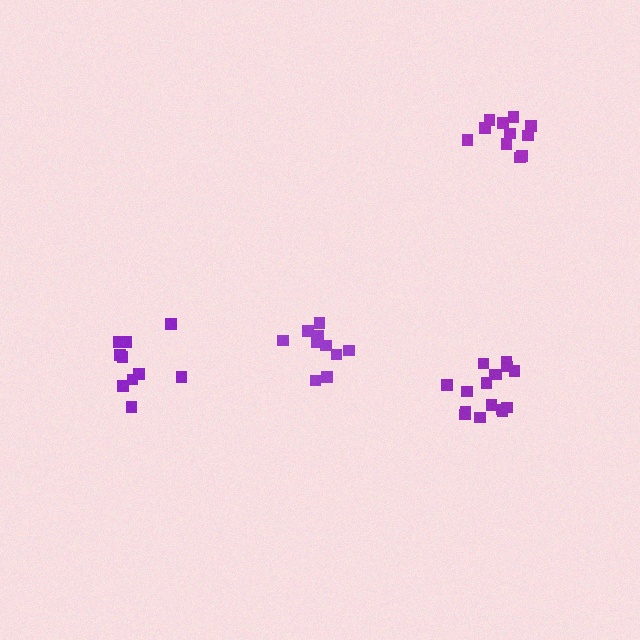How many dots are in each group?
Group 1: 10 dots, Group 2: 16 dots, Group 3: 11 dots, Group 4: 11 dots (48 total).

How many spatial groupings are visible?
There are 4 spatial groupings.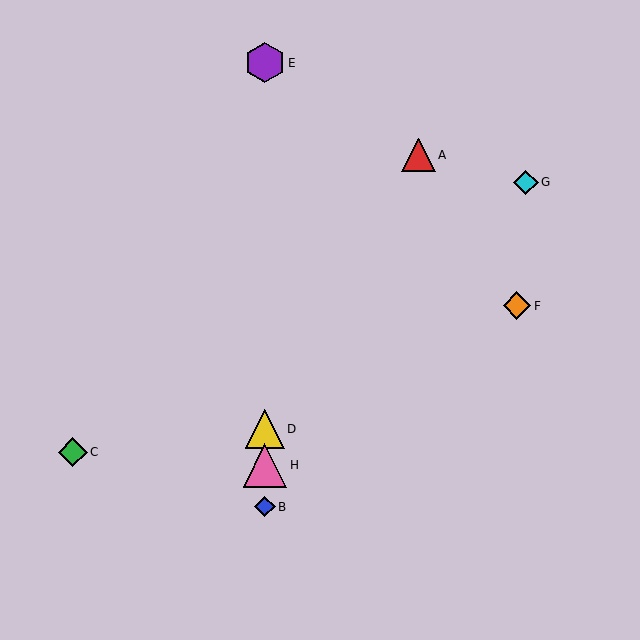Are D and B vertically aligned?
Yes, both are at x≈265.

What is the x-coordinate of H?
Object H is at x≈265.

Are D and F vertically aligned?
No, D is at x≈265 and F is at x≈517.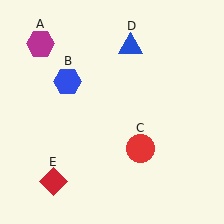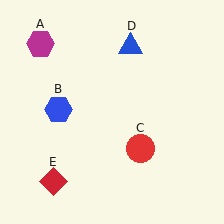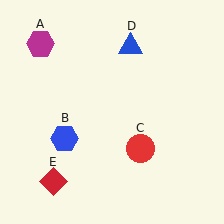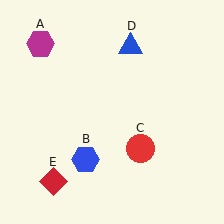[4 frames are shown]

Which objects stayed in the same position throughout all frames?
Magenta hexagon (object A) and red circle (object C) and blue triangle (object D) and red diamond (object E) remained stationary.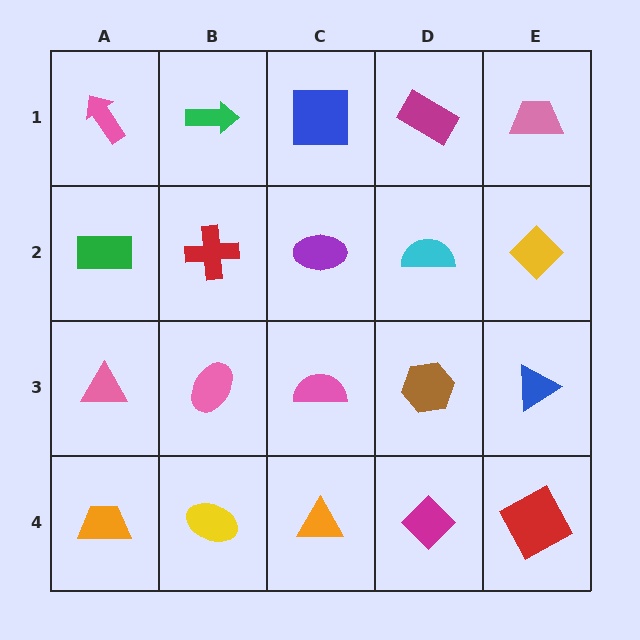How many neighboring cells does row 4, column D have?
3.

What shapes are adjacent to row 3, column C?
A purple ellipse (row 2, column C), an orange triangle (row 4, column C), a pink ellipse (row 3, column B), a brown hexagon (row 3, column D).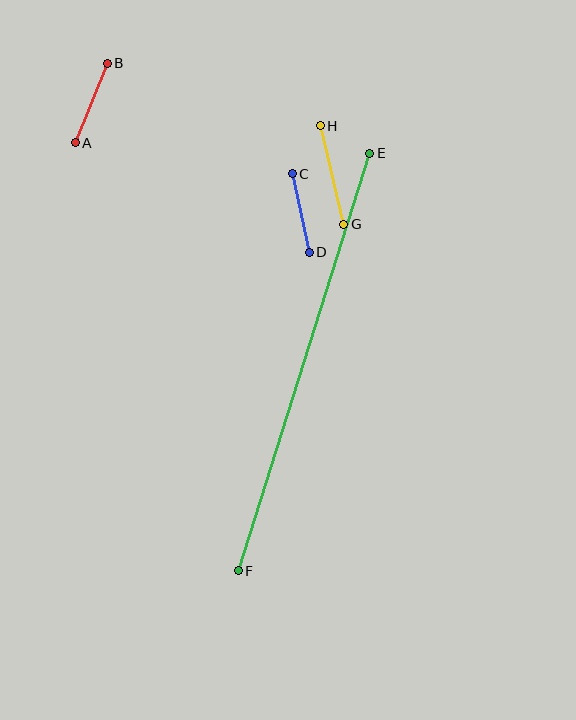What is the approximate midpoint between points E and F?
The midpoint is at approximately (304, 362) pixels.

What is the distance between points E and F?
The distance is approximately 438 pixels.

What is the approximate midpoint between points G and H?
The midpoint is at approximately (332, 175) pixels.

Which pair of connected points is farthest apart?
Points E and F are farthest apart.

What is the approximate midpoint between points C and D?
The midpoint is at approximately (301, 213) pixels.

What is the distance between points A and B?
The distance is approximately 86 pixels.